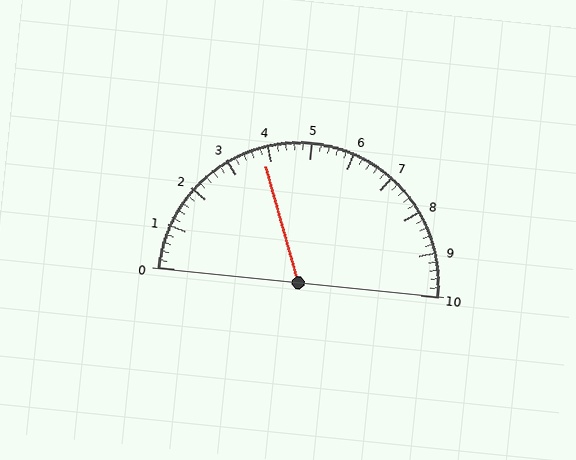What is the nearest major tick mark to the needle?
The nearest major tick mark is 4.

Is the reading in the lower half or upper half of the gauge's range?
The reading is in the lower half of the range (0 to 10).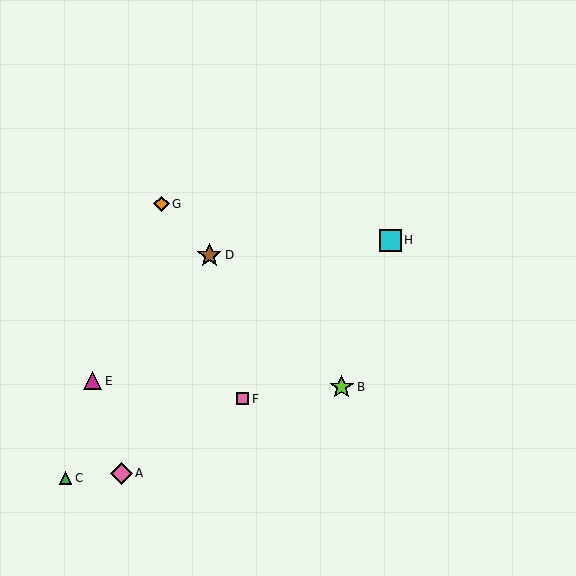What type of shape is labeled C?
Shape C is a green triangle.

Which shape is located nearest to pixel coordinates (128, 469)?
The pink diamond (labeled A) at (121, 473) is nearest to that location.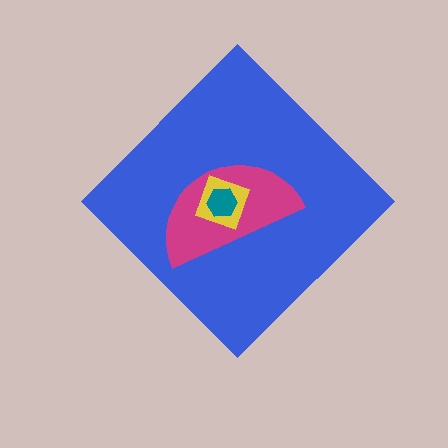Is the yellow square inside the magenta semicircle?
Yes.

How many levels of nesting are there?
4.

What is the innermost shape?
The teal hexagon.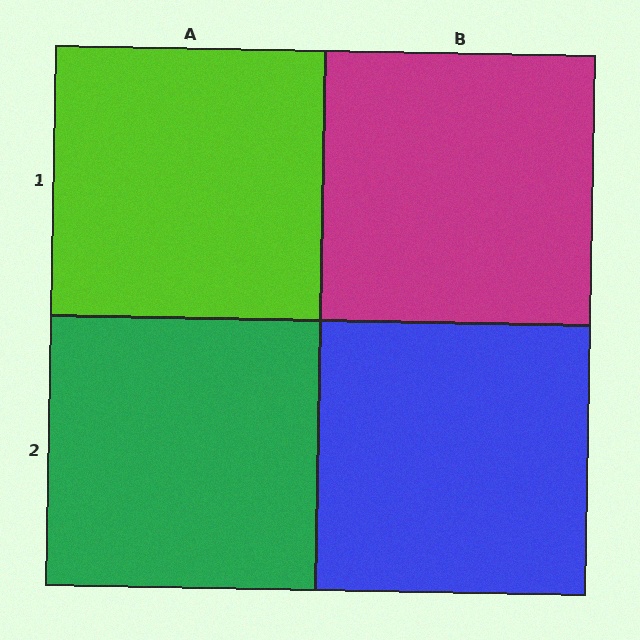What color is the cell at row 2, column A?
Green.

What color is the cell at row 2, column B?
Blue.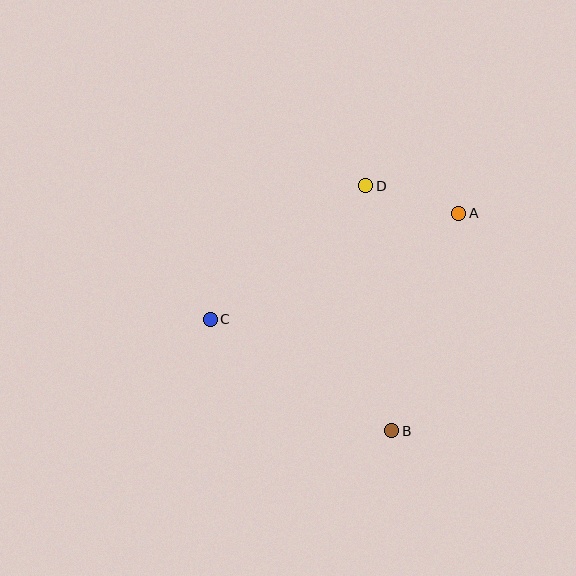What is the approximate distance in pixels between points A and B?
The distance between A and B is approximately 228 pixels.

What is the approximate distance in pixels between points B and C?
The distance between B and C is approximately 213 pixels.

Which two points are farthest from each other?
Points A and C are farthest from each other.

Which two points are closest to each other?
Points A and D are closest to each other.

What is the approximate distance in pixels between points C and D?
The distance between C and D is approximately 205 pixels.